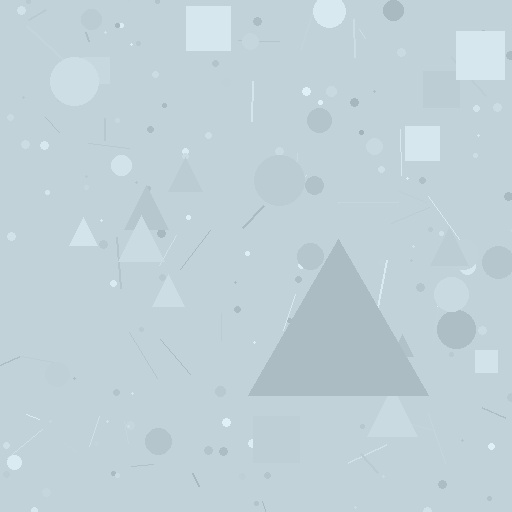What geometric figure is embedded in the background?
A triangle is embedded in the background.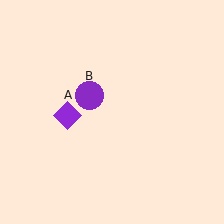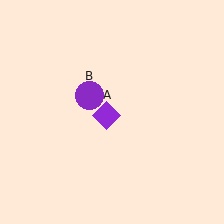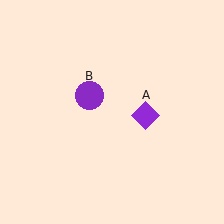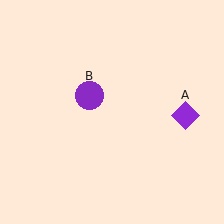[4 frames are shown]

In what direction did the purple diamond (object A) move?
The purple diamond (object A) moved right.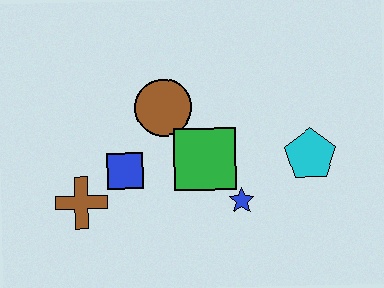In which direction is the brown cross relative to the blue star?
The brown cross is to the left of the blue star.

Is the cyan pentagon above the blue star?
Yes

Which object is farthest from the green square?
The brown cross is farthest from the green square.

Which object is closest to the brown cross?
The blue square is closest to the brown cross.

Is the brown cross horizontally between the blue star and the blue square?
No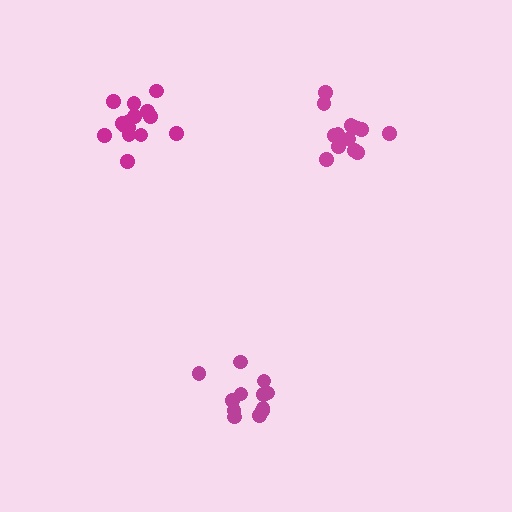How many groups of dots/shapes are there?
There are 3 groups.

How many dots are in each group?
Group 1: 14 dots, Group 2: 15 dots, Group 3: 12 dots (41 total).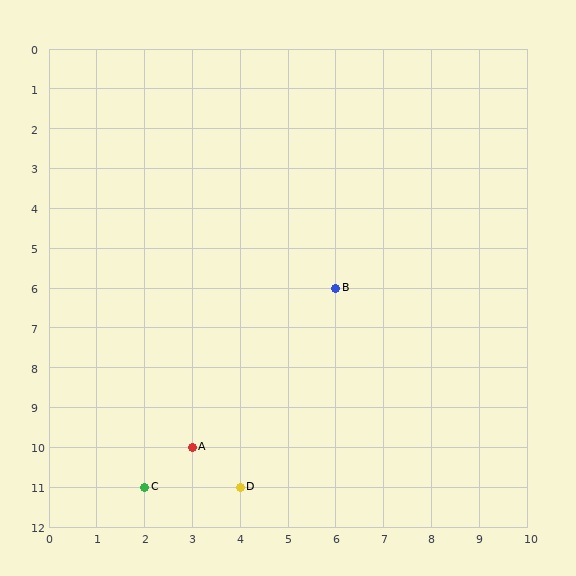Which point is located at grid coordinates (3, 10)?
Point A is at (3, 10).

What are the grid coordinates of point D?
Point D is at grid coordinates (4, 11).